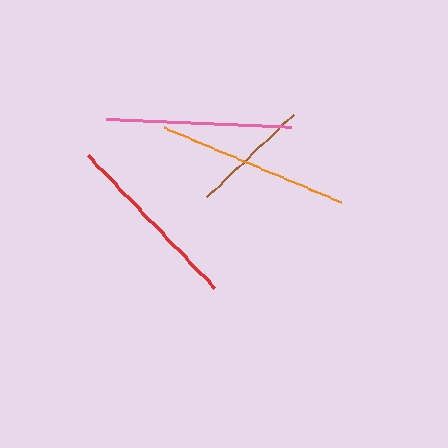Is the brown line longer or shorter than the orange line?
The orange line is longer than the brown line.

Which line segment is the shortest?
The brown line is the shortest at approximately 119 pixels.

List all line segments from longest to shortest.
From longest to shortest: orange, pink, red, brown.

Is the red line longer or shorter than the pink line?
The pink line is longer than the red line.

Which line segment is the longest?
The orange line is the longest at approximately 193 pixels.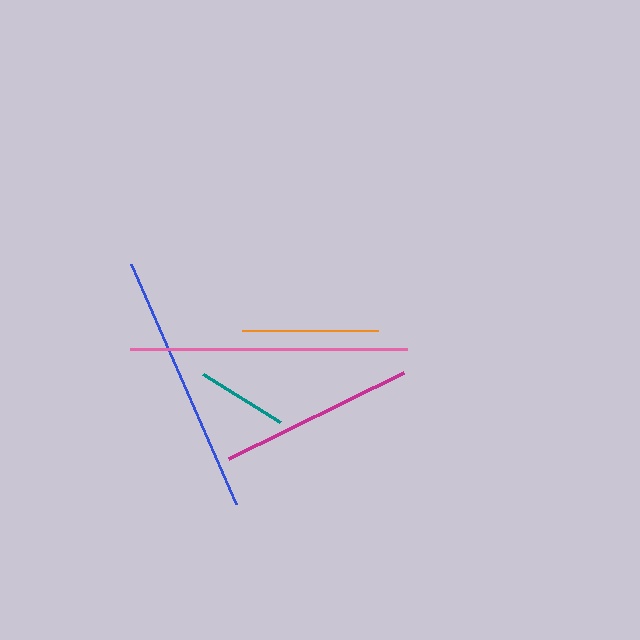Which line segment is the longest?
The pink line is the longest at approximately 277 pixels.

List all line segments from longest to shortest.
From longest to shortest: pink, blue, magenta, orange, teal.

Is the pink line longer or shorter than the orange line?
The pink line is longer than the orange line.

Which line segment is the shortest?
The teal line is the shortest at approximately 90 pixels.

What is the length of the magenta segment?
The magenta segment is approximately 195 pixels long.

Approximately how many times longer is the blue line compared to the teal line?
The blue line is approximately 2.9 times the length of the teal line.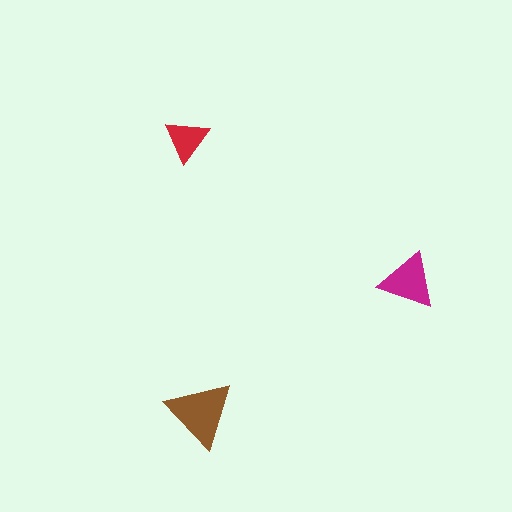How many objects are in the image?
There are 3 objects in the image.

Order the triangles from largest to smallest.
the brown one, the magenta one, the red one.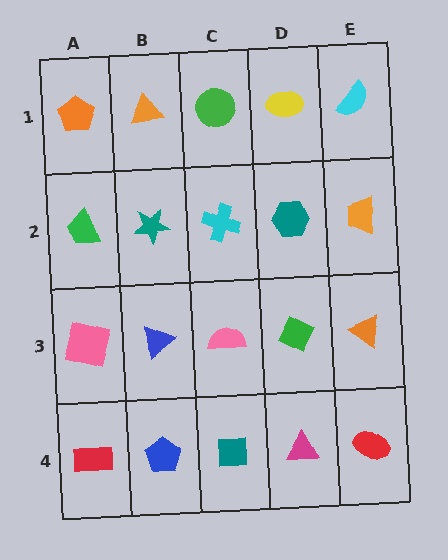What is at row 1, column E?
A cyan semicircle.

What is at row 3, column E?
An orange triangle.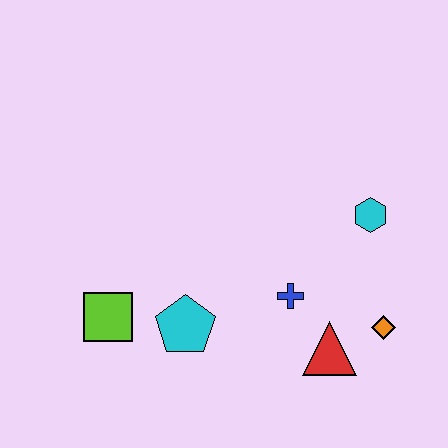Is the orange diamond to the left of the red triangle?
No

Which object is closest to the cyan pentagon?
The lime square is closest to the cyan pentagon.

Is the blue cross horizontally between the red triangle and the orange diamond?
No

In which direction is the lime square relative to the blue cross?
The lime square is to the left of the blue cross.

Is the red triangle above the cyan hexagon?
No